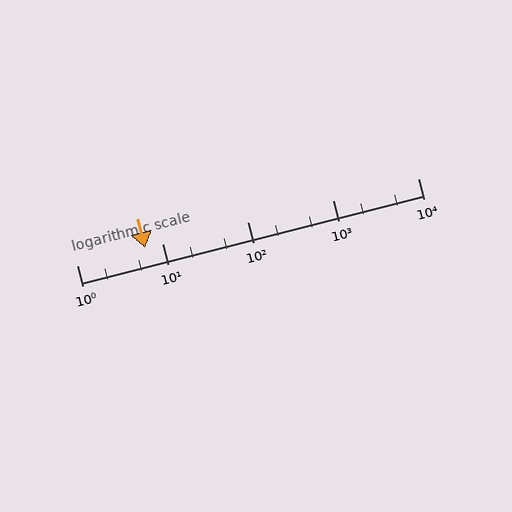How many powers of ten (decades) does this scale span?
The scale spans 4 decades, from 1 to 10000.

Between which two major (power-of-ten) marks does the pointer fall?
The pointer is between 1 and 10.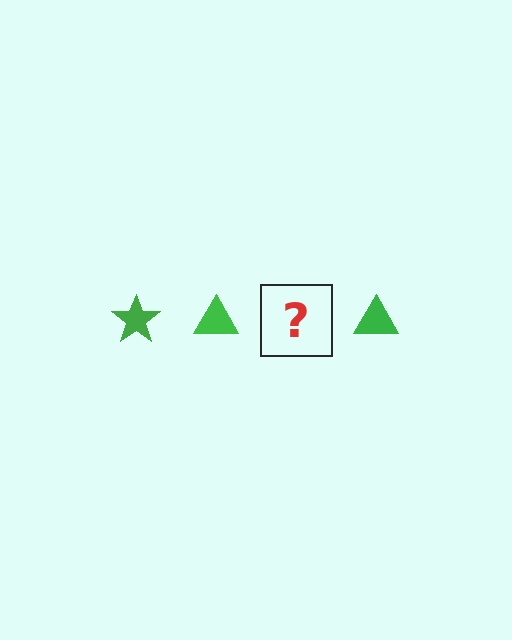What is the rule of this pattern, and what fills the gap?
The rule is that the pattern cycles through star, triangle shapes in green. The gap should be filled with a green star.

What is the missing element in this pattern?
The missing element is a green star.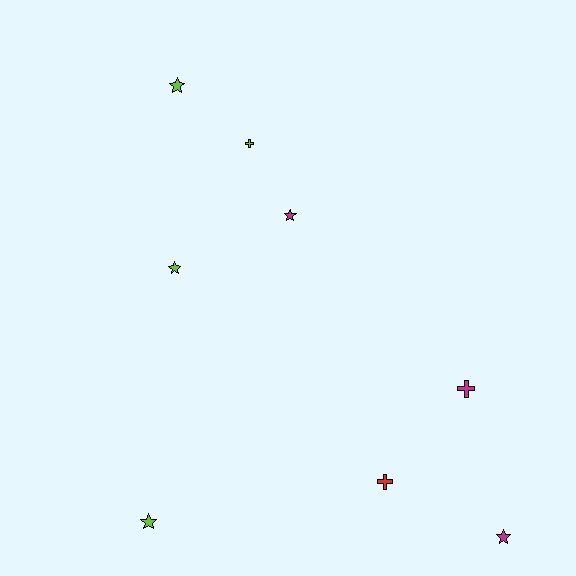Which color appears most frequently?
Lime, with 4 objects.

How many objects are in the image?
There are 8 objects.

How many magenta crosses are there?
There is 1 magenta cross.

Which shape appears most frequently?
Star, with 5 objects.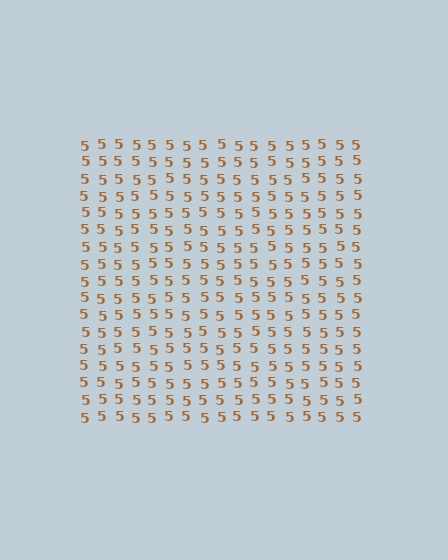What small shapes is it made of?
It is made of small digit 5's.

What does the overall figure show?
The overall figure shows a square.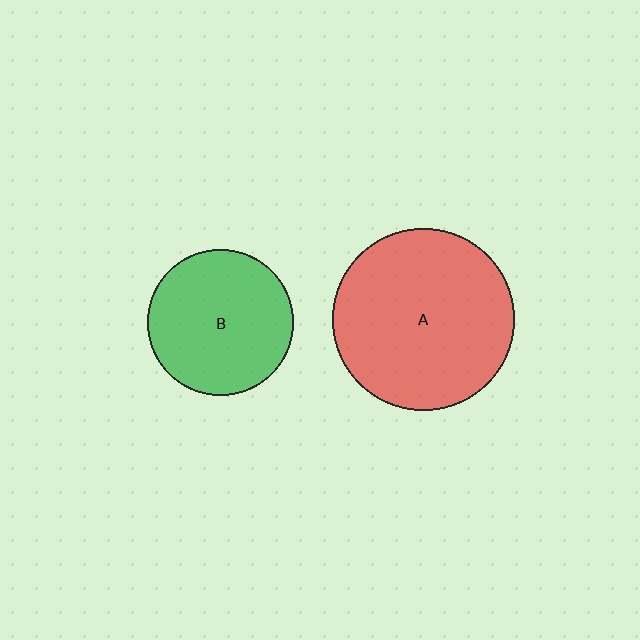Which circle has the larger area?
Circle A (red).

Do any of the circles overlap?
No, none of the circles overlap.